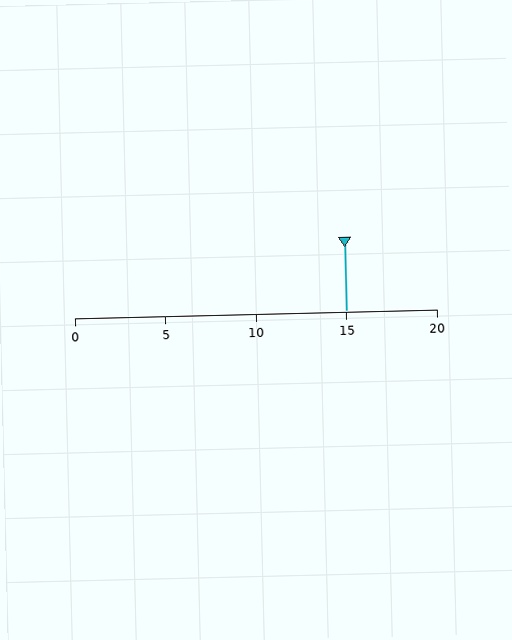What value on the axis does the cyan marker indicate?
The marker indicates approximately 15.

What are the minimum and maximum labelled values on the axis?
The axis runs from 0 to 20.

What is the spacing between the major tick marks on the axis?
The major ticks are spaced 5 apart.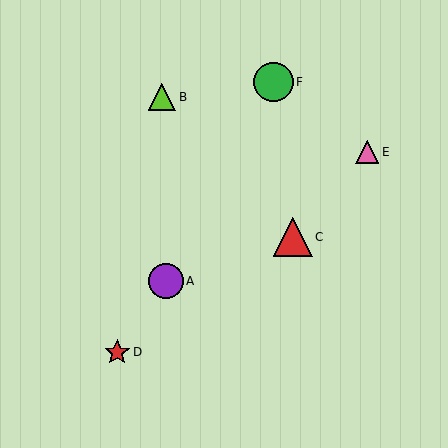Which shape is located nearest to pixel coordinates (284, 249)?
The red triangle (labeled C) at (293, 237) is nearest to that location.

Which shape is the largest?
The green circle (labeled F) is the largest.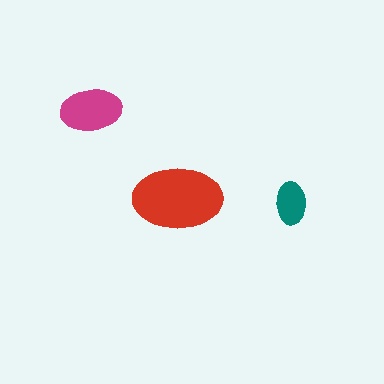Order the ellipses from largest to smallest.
the red one, the magenta one, the teal one.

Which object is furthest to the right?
The teal ellipse is rightmost.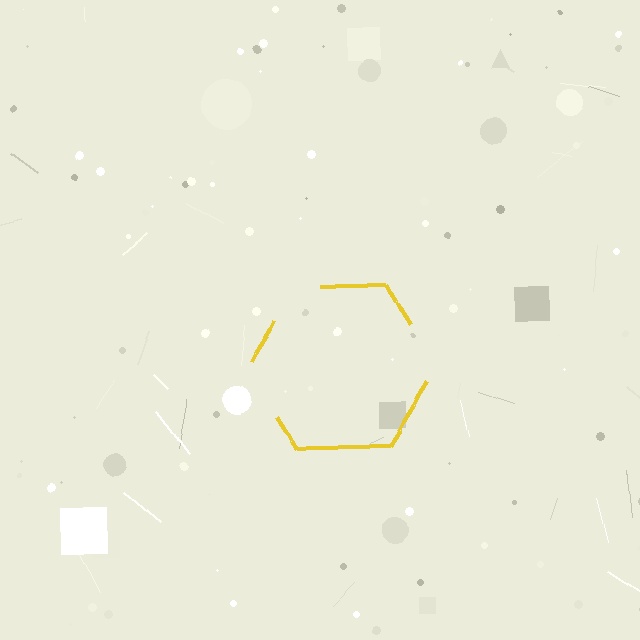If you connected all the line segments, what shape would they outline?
They would outline a hexagon.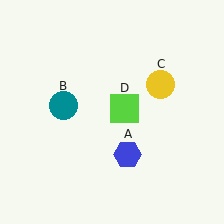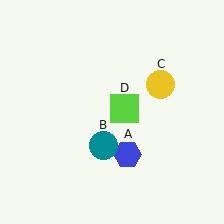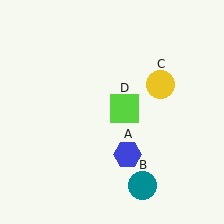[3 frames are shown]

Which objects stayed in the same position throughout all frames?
Blue hexagon (object A) and yellow circle (object C) and lime square (object D) remained stationary.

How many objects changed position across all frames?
1 object changed position: teal circle (object B).